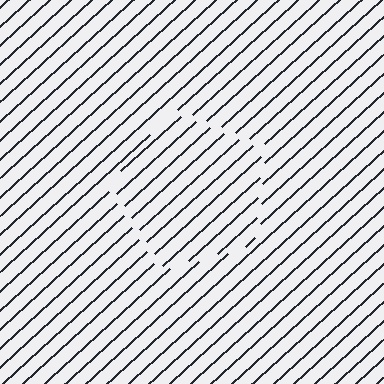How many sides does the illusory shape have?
5 sides — the line-ends trace a pentagon.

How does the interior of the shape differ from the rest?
The interior of the shape contains the same grating, shifted by half a period — the contour is defined by the phase discontinuity where line-ends from the inner and outer gratings abut.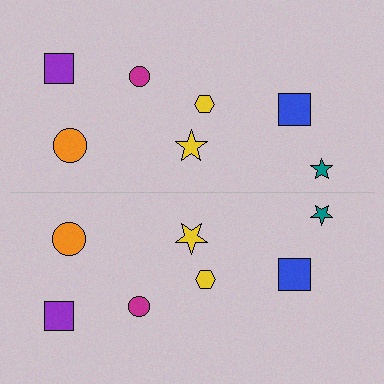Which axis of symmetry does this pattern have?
The pattern has a horizontal axis of symmetry running through the center of the image.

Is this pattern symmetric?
Yes, this pattern has bilateral (reflection) symmetry.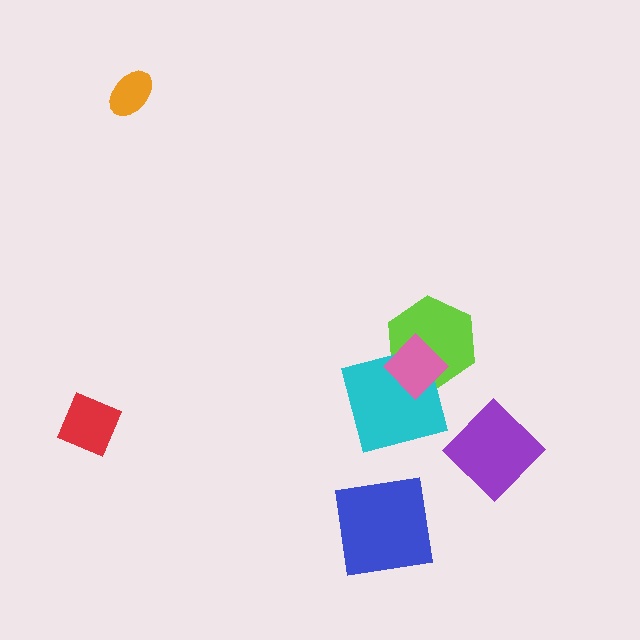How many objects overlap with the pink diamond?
2 objects overlap with the pink diamond.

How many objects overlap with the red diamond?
0 objects overlap with the red diamond.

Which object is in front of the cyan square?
The pink diamond is in front of the cyan square.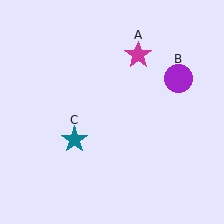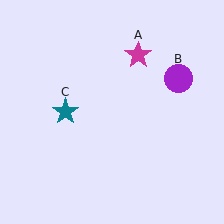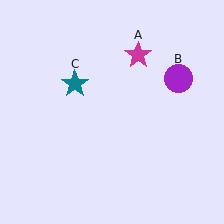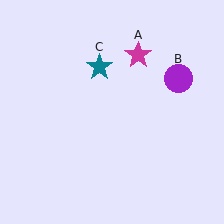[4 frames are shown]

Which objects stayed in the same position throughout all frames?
Magenta star (object A) and purple circle (object B) remained stationary.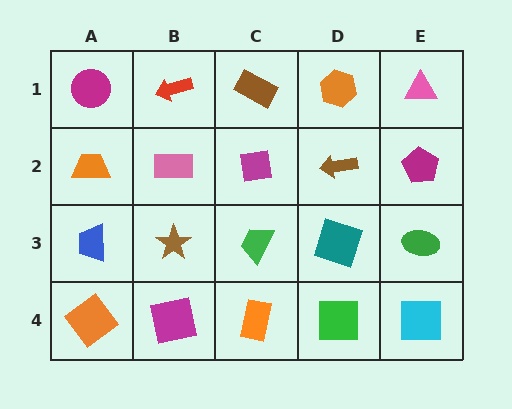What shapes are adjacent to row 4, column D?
A teal square (row 3, column D), an orange rectangle (row 4, column C), a cyan square (row 4, column E).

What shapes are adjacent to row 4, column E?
A green ellipse (row 3, column E), a green square (row 4, column D).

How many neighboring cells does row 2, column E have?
3.